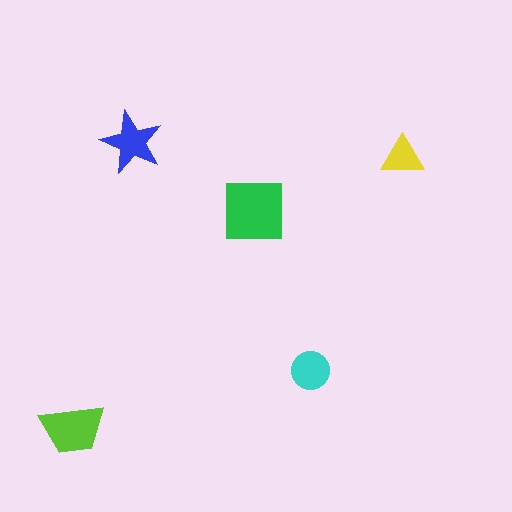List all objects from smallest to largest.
The yellow triangle, the cyan circle, the blue star, the lime trapezoid, the green square.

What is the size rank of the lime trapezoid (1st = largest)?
2nd.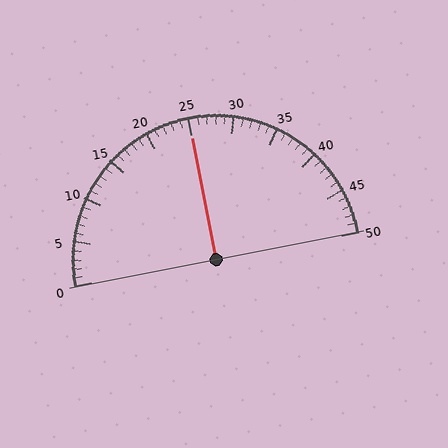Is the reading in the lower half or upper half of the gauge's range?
The reading is in the upper half of the range (0 to 50).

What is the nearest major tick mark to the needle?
The nearest major tick mark is 25.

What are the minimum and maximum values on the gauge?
The gauge ranges from 0 to 50.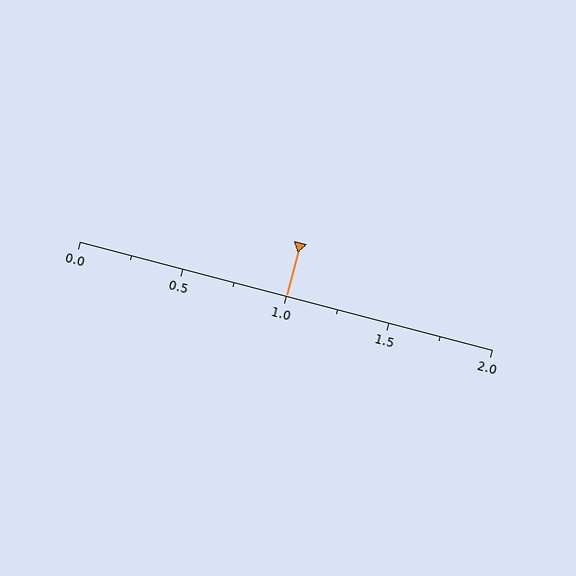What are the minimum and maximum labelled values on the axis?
The axis runs from 0.0 to 2.0.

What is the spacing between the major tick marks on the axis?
The major ticks are spaced 0.5 apart.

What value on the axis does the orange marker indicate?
The marker indicates approximately 1.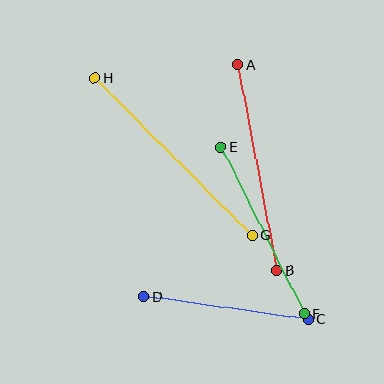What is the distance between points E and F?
The distance is approximately 186 pixels.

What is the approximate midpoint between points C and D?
The midpoint is at approximately (226, 308) pixels.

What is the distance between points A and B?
The distance is approximately 209 pixels.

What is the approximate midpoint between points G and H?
The midpoint is at approximately (173, 157) pixels.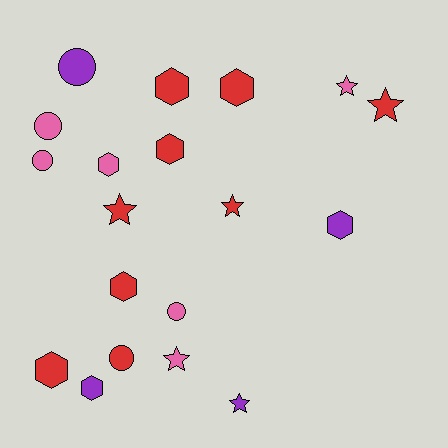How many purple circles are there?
There is 1 purple circle.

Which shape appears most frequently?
Hexagon, with 8 objects.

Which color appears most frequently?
Red, with 9 objects.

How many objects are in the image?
There are 19 objects.